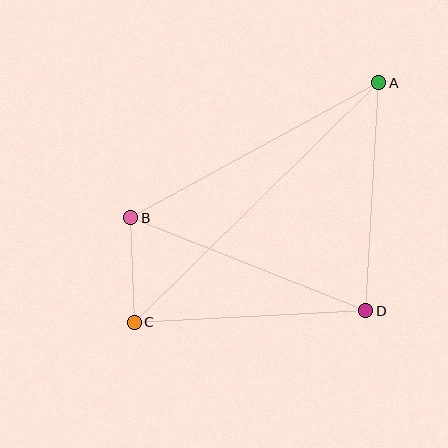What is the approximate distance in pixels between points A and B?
The distance between A and B is approximately 282 pixels.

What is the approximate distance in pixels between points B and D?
The distance between B and D is approximately 253 pixels.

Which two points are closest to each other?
Points B and C are closest to each other.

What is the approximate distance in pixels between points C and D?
The distance between C and D is approximately 232 pixels.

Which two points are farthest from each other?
Points A and C are farthest from each other.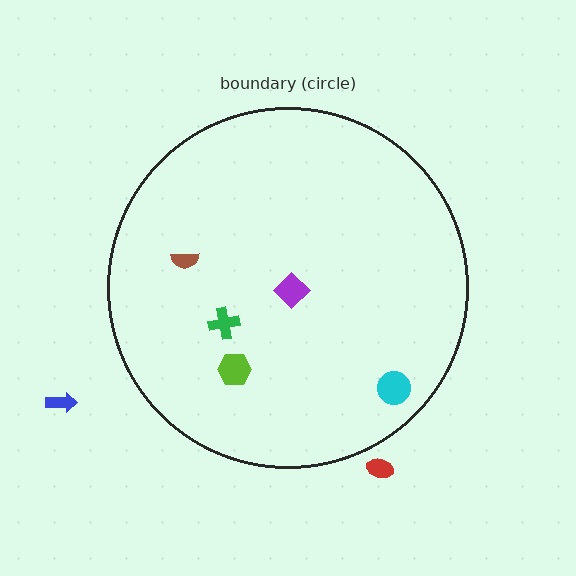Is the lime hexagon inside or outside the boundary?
Inside.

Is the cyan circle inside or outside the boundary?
Inside.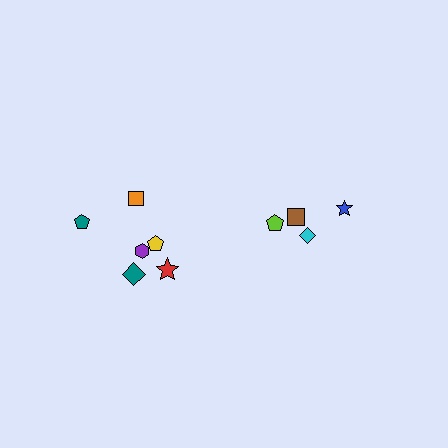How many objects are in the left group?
There are 6 objects.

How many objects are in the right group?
There are 4 objects.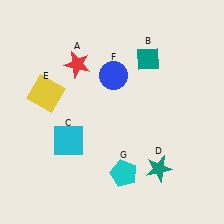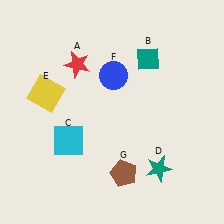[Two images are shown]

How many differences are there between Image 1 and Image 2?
There is 1 difference between the two images.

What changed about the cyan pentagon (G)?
In Image 1, G is cyan. In Image 2, it changed to brown.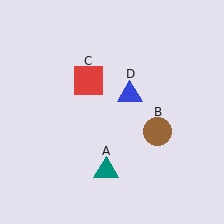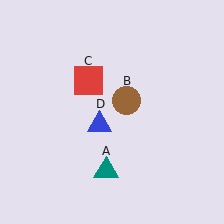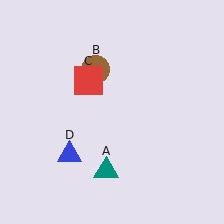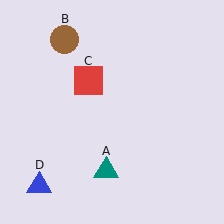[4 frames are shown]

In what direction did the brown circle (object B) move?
The brown circle (object B) moved up and to the left.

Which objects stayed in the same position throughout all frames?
Teal triangle (object A) and red square (object C) remained stationary.